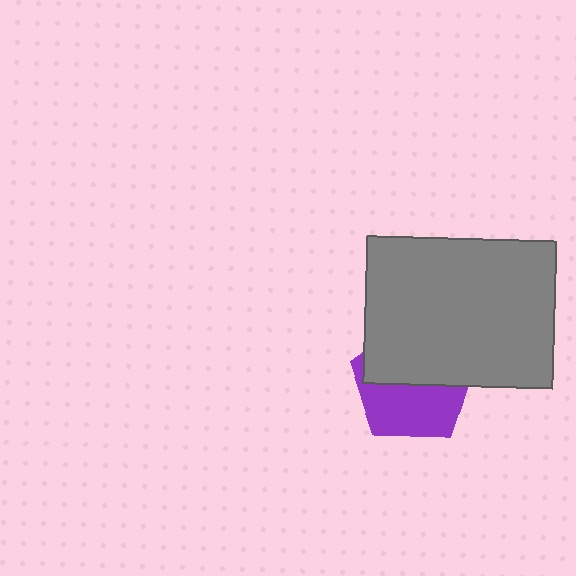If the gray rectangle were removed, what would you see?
You would see the complete purple pentagon.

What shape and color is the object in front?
The object in front is a gray rectangle.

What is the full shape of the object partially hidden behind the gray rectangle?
The partially hidden object is a purple pentagon.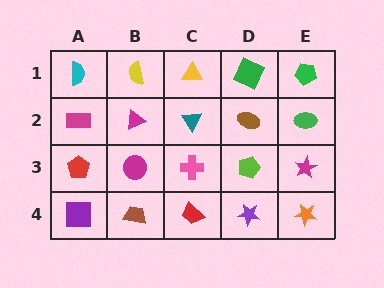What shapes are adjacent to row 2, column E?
A green pentagon (row 1, column E), a magenta star (row 3, column E), a brown ellipse (row 2, column D).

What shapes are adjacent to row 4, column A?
A red pentagon (row 3, column A), a brown trapezoid (row 4, column B).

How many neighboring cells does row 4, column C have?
3.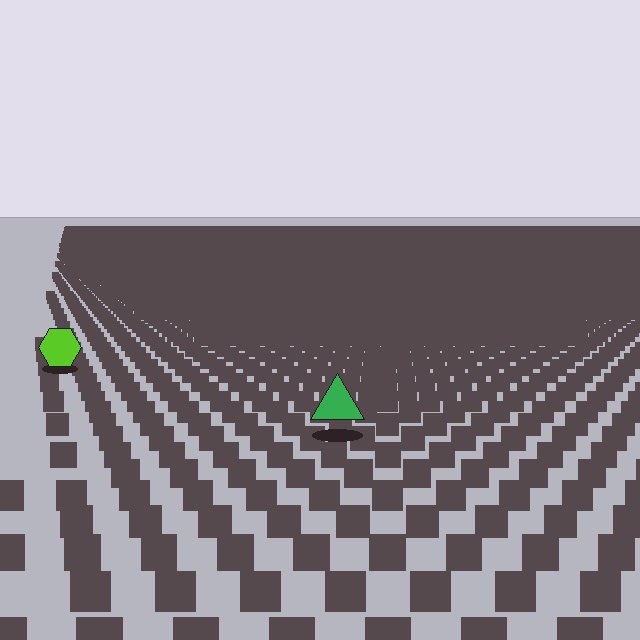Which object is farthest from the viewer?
The lime hexagon is farthest from the viewer. It appears smaller and the ground texture around it is denser.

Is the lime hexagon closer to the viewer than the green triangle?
No. The green triangle is closer — you can tell from the texture gradient: the ground texture is coarser near it.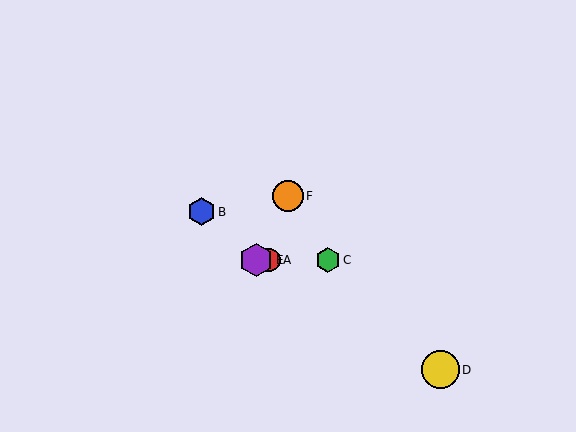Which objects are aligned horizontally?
Objects A, C, E are aligned horizontally.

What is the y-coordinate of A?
Object A is at y≈260.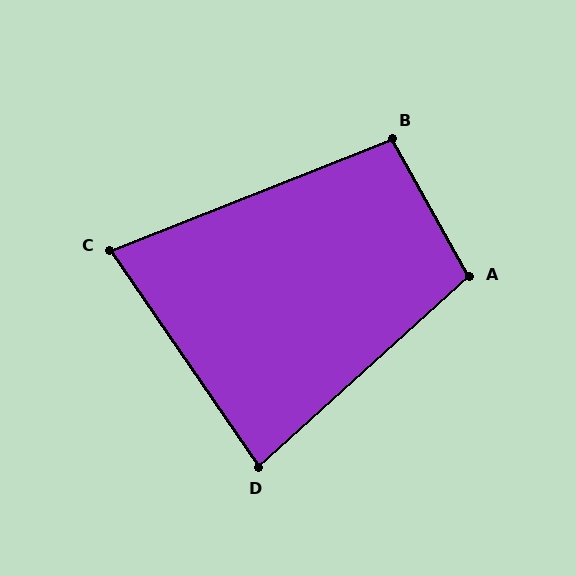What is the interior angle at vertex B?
Approximately 98 degrees (obtuse).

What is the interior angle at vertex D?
Approximately 82 degrees (acute).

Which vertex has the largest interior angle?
A, at approximately 103 degrees.